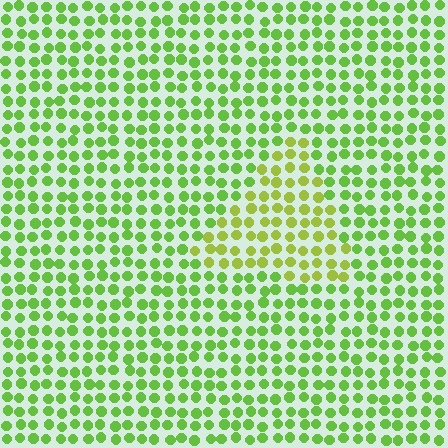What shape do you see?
I see a triangle.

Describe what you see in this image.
The image is filled with small lime elements in a uniform arrangement. A triangle-shaped region is visible where the elements are tinted to a slightly different hue, forming a subtle color boundary.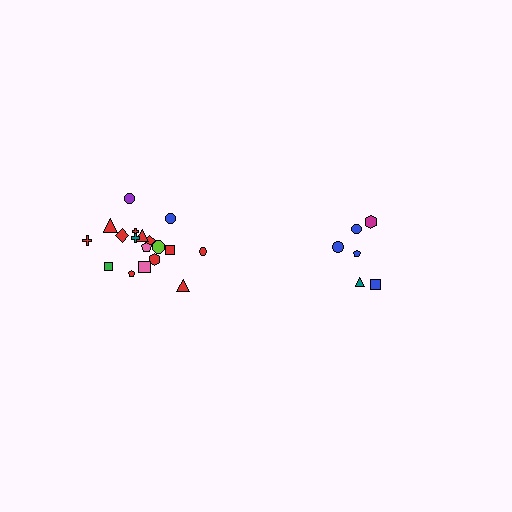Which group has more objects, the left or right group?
The left group.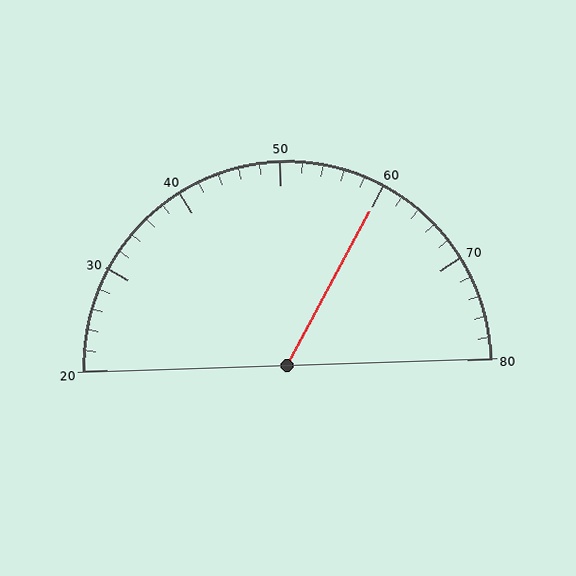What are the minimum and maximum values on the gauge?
The gauge ranges from 20 to 80.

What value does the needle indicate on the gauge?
The needle indicates approximately 60.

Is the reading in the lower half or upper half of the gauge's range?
The reading is in the upper half of the range (20 to 80).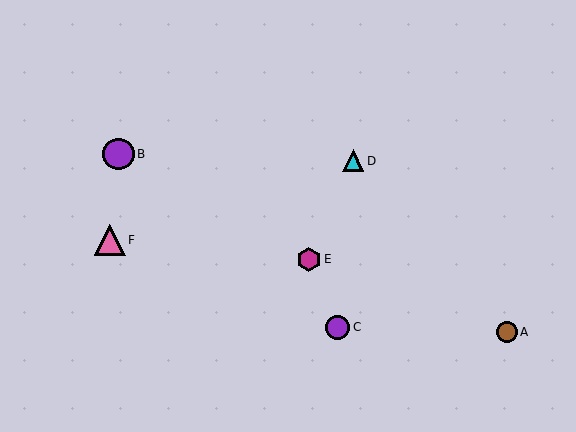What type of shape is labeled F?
Shape F is a pink triangle.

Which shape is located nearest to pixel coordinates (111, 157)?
The purple circle (labeled B) at (118, 154) is nearest to that location.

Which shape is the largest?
The purple circle (labeled B) is the largest.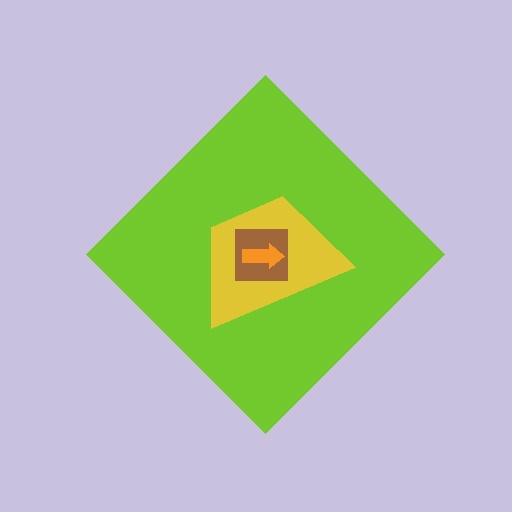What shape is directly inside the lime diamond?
The yellow trapezoid.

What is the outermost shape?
The lime diamond.